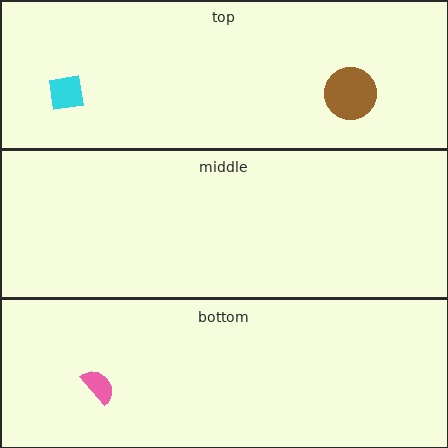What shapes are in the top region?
The brown circle, the cyan square.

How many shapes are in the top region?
2.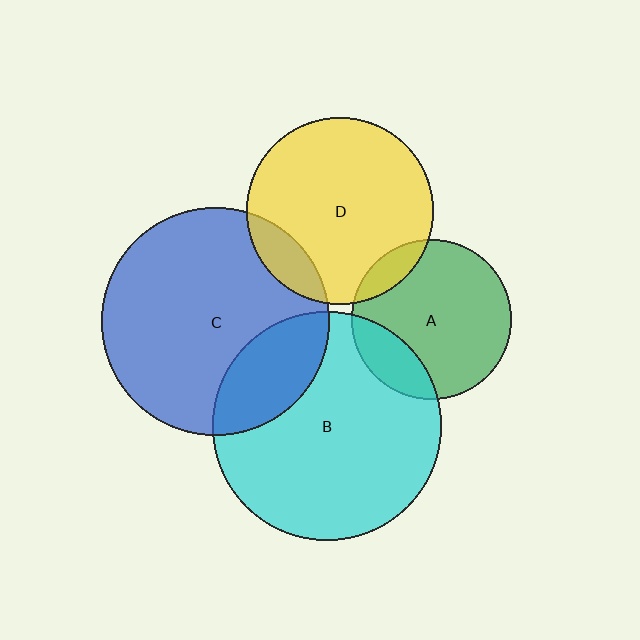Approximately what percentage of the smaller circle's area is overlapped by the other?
Approximately 10%.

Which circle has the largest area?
Circle B (cyan).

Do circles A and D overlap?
Yes.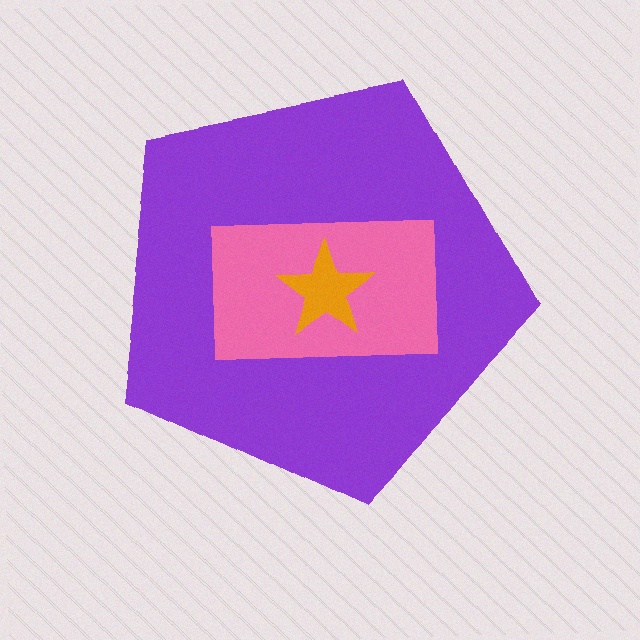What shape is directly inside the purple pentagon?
The pink rectangle.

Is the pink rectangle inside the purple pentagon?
Yes.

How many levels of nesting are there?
3.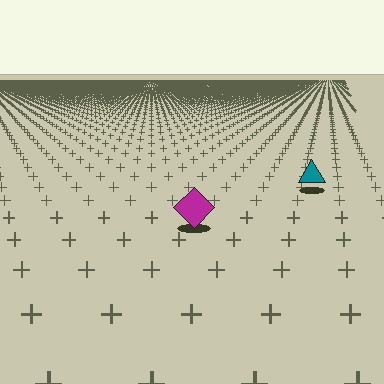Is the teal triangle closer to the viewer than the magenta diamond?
No. The magenta diamond is closer — you can tell from the texture gradient: the ground texture is coarser near it.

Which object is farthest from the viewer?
The teal triangle is farthest from the viewer. It appears smaller and the ground texture around it is denser.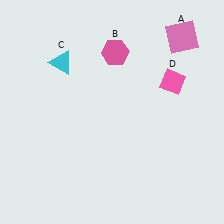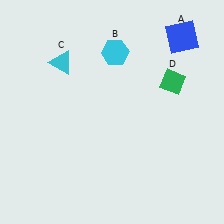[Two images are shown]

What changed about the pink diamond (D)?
In Image 1, D is pink. In Image 2, it changed to green.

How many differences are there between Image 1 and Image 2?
There are 3 differences between the two images.